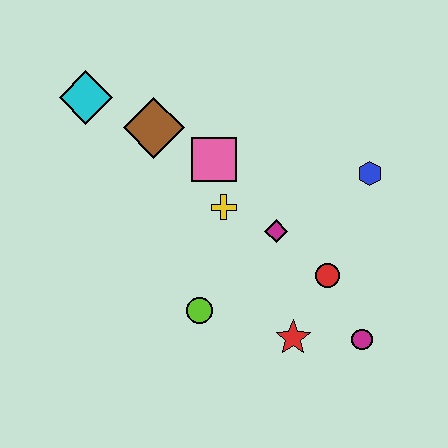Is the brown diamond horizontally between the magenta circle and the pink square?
No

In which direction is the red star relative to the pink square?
The red star is below the pink square.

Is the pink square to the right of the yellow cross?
No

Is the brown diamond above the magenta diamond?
Yes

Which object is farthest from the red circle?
The cyan diamond is farthest from the red circle.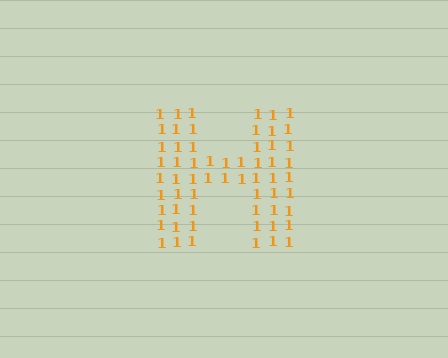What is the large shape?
The large shape is the letter H.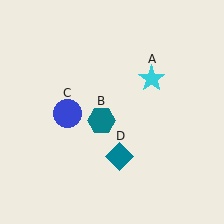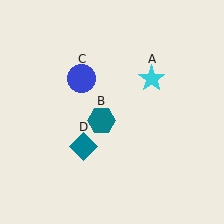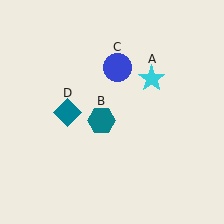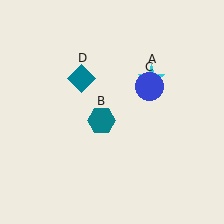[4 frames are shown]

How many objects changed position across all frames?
2 objects changed position: blue circle (object C), teal diamond (object D).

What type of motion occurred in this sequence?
The blue circle (object C), teal diamond (object D) rotated clockwise around the center of the scene.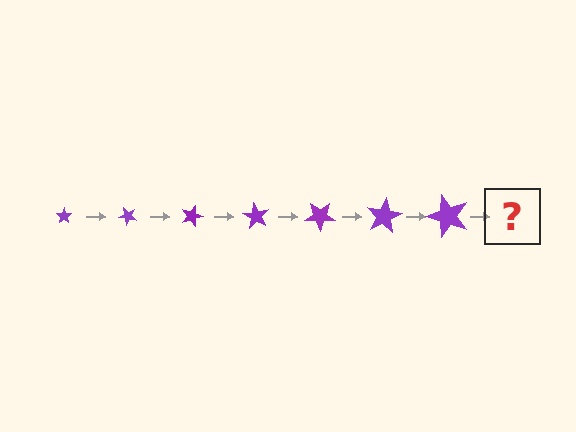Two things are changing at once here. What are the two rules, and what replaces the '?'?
The two rules are that the star grows larger each step and it rotates 45 degrees each step. The '?' should be a star, larger than the previous one and rotated 315 degrees from the start.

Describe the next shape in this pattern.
It should be a star, larger than the previous one and rotated 315 degrees from the start.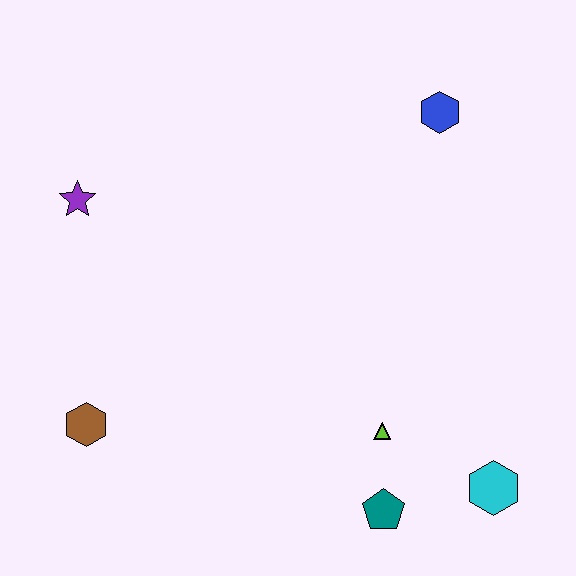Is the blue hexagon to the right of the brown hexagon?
Yes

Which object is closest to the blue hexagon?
The lime triangle is closest to the blue hexagon.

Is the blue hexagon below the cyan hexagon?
No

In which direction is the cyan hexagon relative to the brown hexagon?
The cyan hexagon is to the right of the brown hexagon.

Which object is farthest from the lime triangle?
The purple star is farthest from the lime triangle.